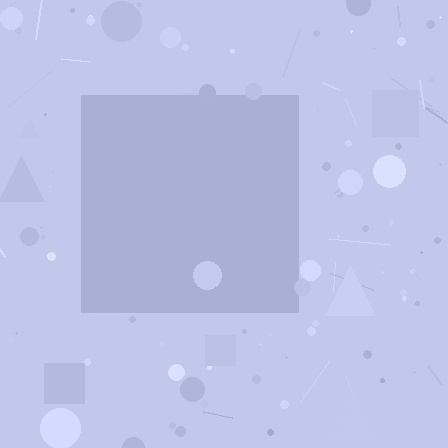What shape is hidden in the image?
A square is hidden in the image.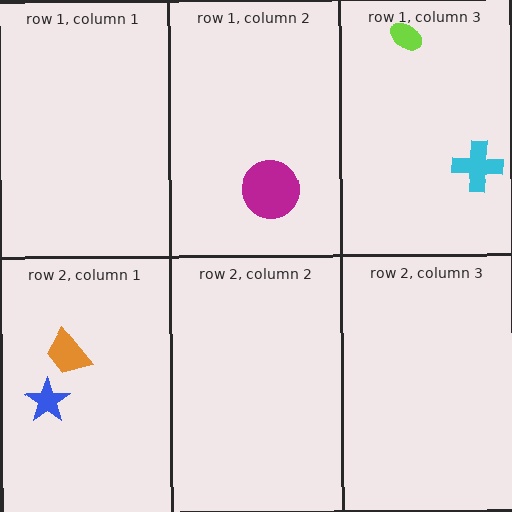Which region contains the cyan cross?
The row 1, column 3 region.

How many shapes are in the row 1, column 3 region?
2.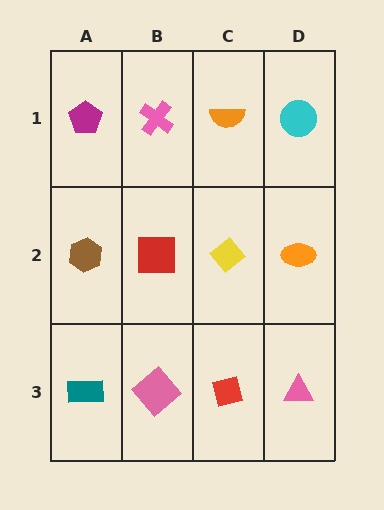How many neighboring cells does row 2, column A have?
3.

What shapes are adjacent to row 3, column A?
A brown hexagon (row 2, column A), a pink diamond (row 3, column B).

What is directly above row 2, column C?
An orange semicircle.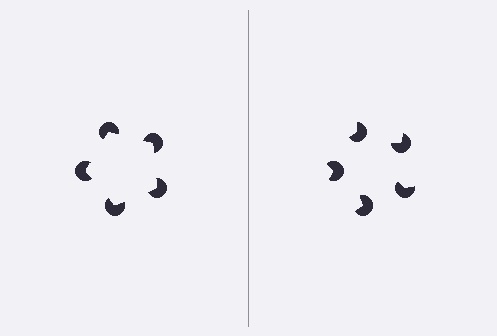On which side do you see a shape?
An illusory pentagon appears on the left side. On the right side the wedge cuts are rotated, so no coherent shape forms.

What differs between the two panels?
The pac-man discs are positioned identically on both sides; only the wedge orientations differ. On the left they align to a pentagon; on the right they are misaligned.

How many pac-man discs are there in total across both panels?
10 — 5 on each side.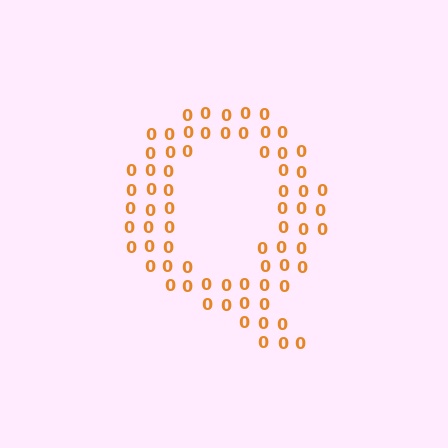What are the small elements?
The small elements are digit 0's.